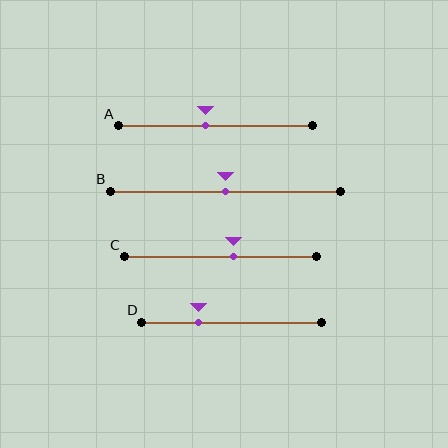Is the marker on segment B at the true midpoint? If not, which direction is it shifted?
Yes, the marker on segment B is at the true midpoint.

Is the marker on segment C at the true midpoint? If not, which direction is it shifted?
No, the marker on segment C is shifted to the right by about 7% of the segment length.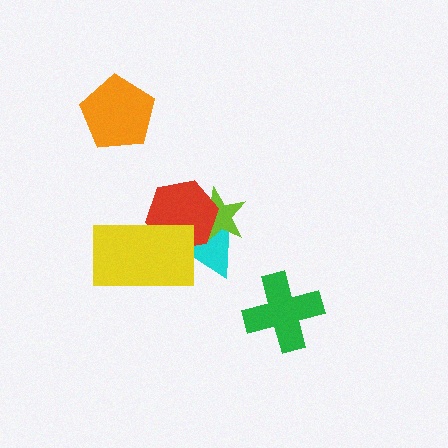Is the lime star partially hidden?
Yes, it is partially covered by another shape.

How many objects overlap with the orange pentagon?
0 objects overlap with the orange pentagon.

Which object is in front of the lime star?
The red hexagon is in front of the lime star.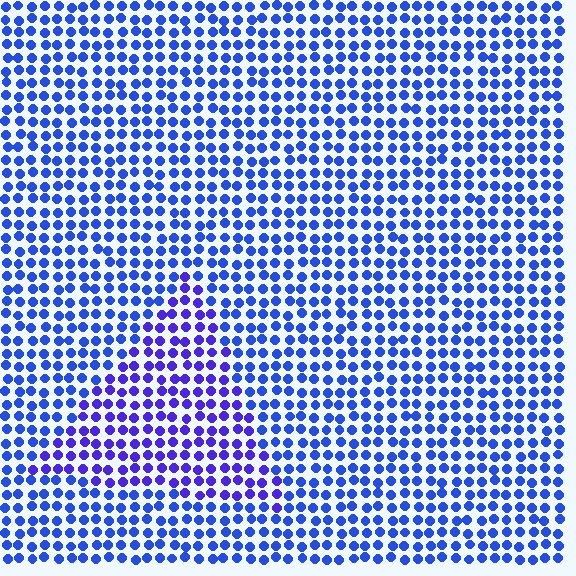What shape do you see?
I see a triangle.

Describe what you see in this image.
The image is filled with small blue elements in a uniform arrangement. A triangle-shaped region is visible where the elements are tinted to a slightly different hue, forming a subtle color boundary.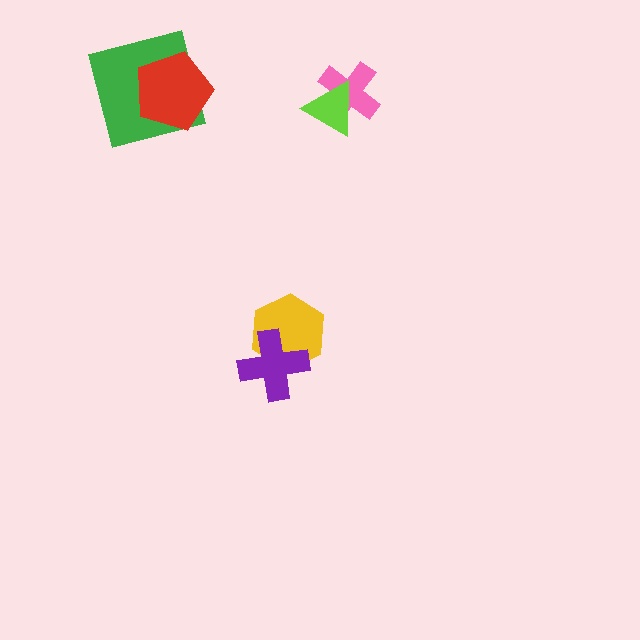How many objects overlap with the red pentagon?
1 object overlaps with the red pentagon.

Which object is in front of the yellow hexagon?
The purple cross is in front of the yellow hexagon.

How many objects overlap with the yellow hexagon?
1 object overlaps with the yellow hexagon.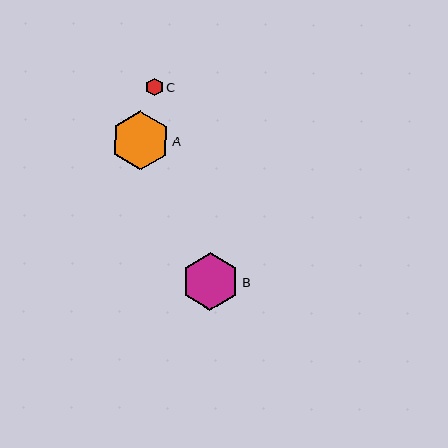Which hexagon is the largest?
Hexagon A is the largest with a size of approximately 59 pixels.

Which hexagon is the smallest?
Hexagon C is the smallest with a size of approximately 18 pixels.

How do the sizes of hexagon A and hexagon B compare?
Hexagon A and hexagon B are approximately the same size.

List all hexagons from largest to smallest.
From largest to smallest: A, B, C.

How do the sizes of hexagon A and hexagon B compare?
Hexagon A and hexagon B are approximately the same size.